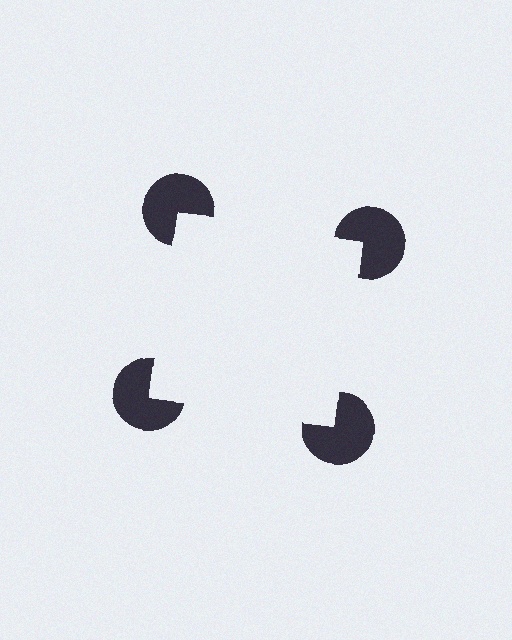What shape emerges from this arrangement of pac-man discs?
An illusory square — its edges are inferred from the aligned wedge cuts in the pac-man discs, not physically drawn.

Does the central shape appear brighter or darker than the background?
It typically appears slightly brighter than the background, even though no actual brightness change is drawn.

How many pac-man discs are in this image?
There are 4 — one at each vertex of the illusory square.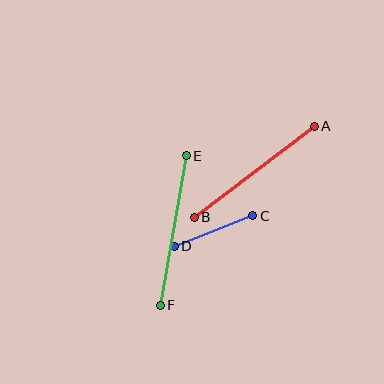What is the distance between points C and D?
The distance is approximately 84 pixels.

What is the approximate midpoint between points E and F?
The midpoint is at approximately (173, 231) pixels.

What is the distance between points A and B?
The distance is approximately 151 pixels.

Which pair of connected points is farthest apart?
Points E and F are farthest apart.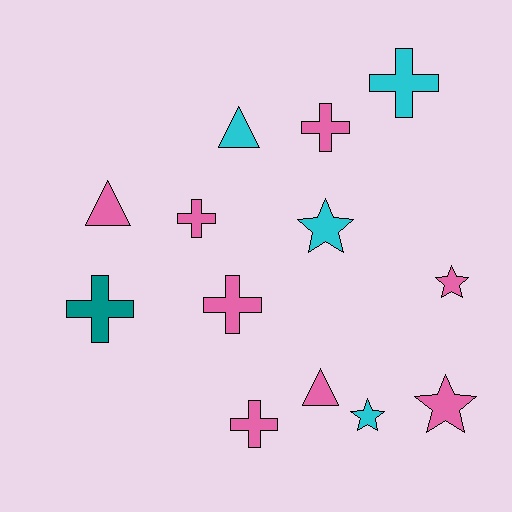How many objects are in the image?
There are 13 objects.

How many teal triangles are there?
There are no teal triangles.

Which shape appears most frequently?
Cross, with 6 objects.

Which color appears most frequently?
Pink, with 8 objects.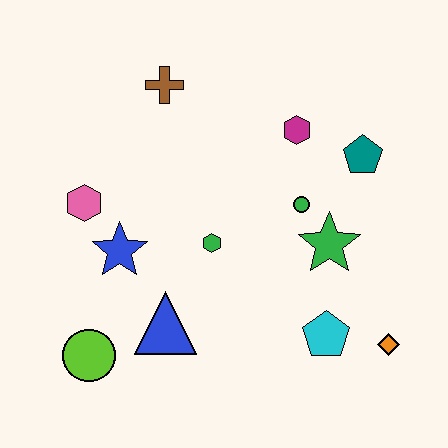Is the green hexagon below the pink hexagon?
Yes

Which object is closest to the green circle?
The green star is closest to the green circle.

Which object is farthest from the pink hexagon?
The orange diamond is farthest from the pink hexagon.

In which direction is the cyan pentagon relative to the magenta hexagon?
The cyan pentagon is below the magenta hexagon.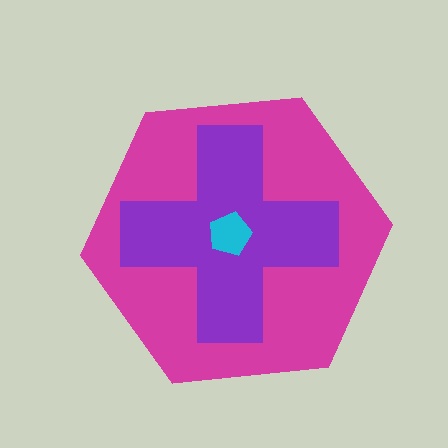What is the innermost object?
The cyan pentagon.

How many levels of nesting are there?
3.